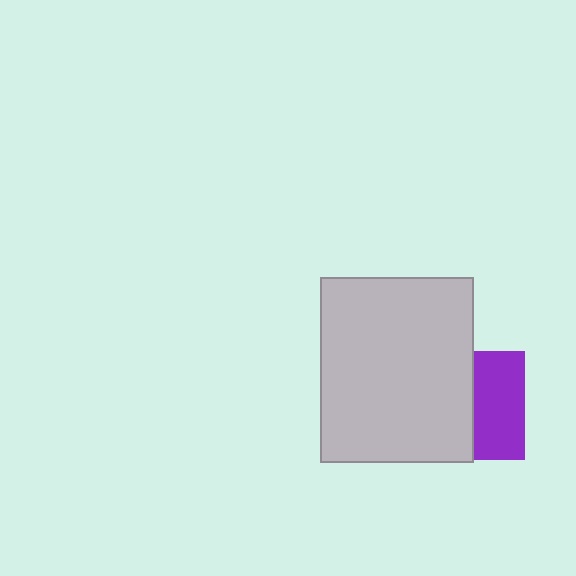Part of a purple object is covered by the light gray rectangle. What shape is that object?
It is a square.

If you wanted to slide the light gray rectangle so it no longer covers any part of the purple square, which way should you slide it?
Slide it left — that is the most direct way to separate the two shapes.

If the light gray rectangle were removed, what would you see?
You would see the complete purple square.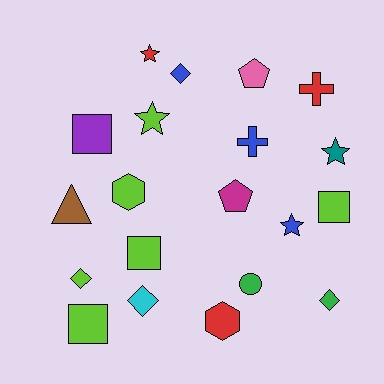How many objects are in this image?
There are 20 objects.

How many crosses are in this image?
There are 2 crosses.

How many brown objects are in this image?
There is 1 brown object.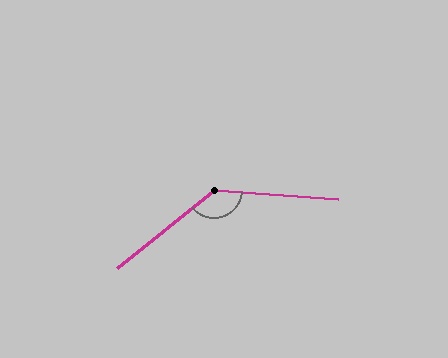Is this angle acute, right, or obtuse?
It is obtuse.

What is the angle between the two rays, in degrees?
Approximately 137 degrees.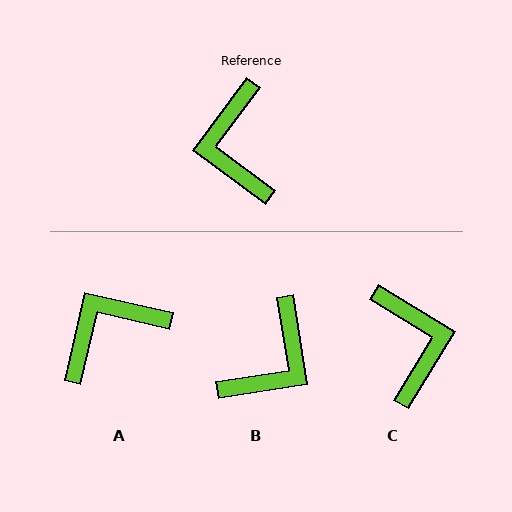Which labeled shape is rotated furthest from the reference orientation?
C, about 175 degrees away.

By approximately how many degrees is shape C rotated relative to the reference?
Approximately 175 degrees clockwise.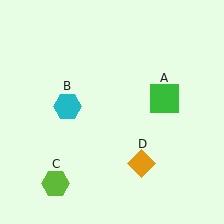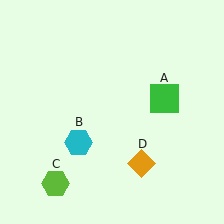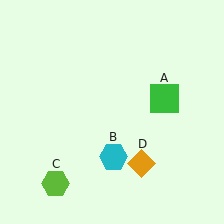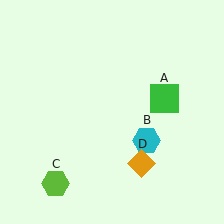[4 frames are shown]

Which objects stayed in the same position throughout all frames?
Green square (object A) and lime hexagon (object C) and orange diamond (object D) remained stationary.